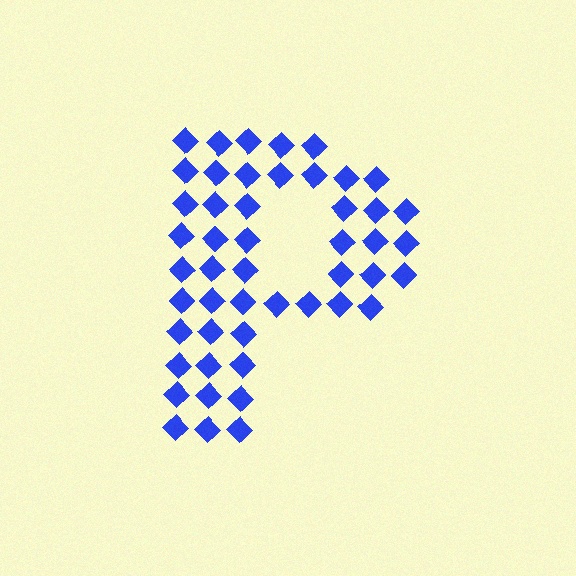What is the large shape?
The large shape is the letter P.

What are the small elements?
The small elements are diamonds.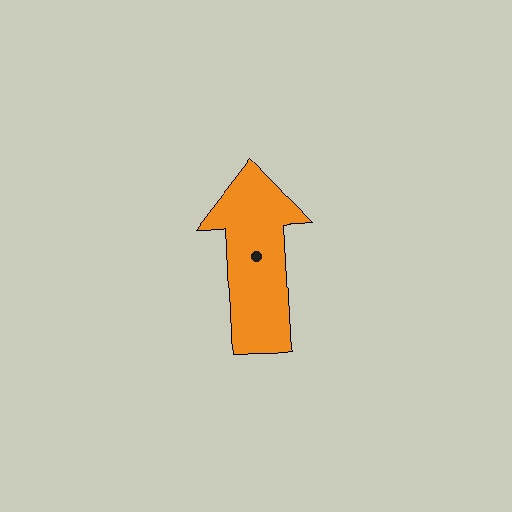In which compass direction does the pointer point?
North.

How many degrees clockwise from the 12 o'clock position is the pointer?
Approximately 357 degrees.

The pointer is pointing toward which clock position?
Roughly 12 o'clock.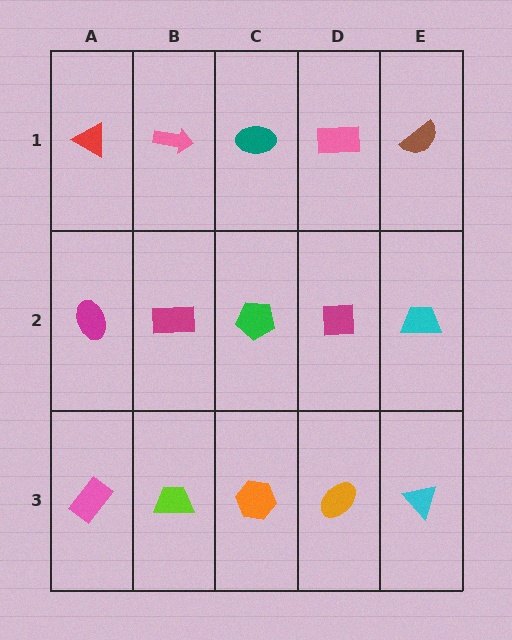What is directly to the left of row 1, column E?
A pink rectangle.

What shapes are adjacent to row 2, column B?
A pink arrow (row 1, column B), a lime trapezoid (row 3, column B), a magenta ellipse (row 2, column A), a green pentagon (row 2, column C).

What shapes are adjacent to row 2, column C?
A teal ellipse (row 1, column C), an orange hexagon (row 3, column C), a magenta rectangle (row 2, column B), a magenta square (row 2, column D).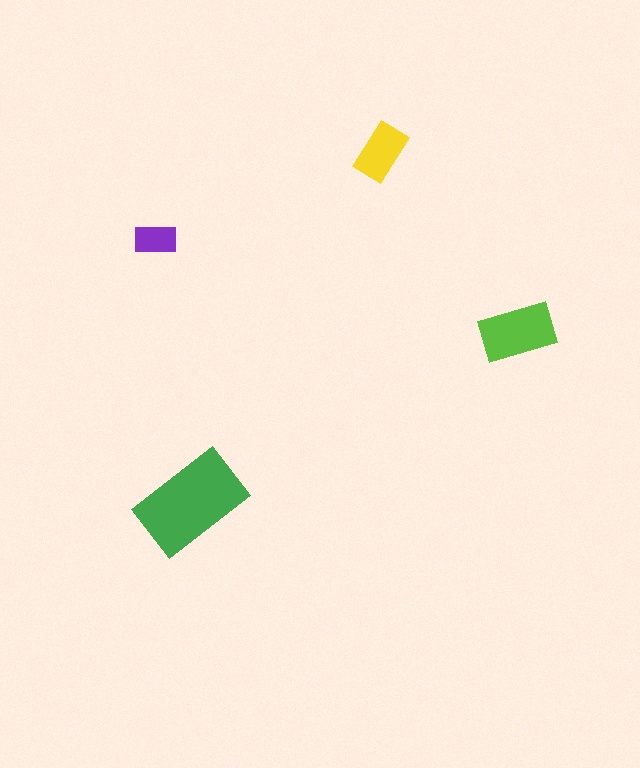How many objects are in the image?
There are 4 objects in the image.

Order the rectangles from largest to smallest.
the green one, the lime one, the yellow one, the purple one.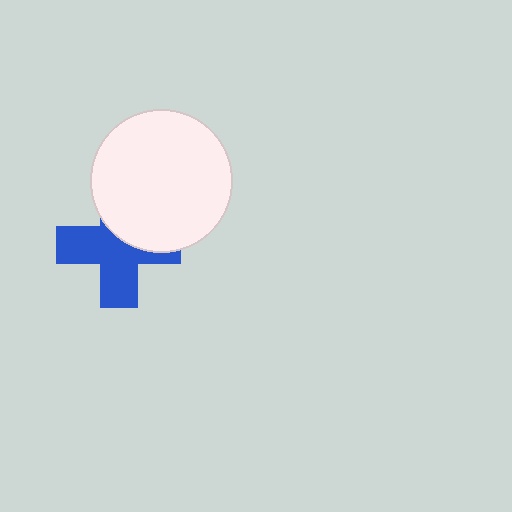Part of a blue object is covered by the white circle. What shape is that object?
It is a cross.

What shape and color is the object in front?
The object in front is a white circle.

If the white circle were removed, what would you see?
You would see the complete blue cross.